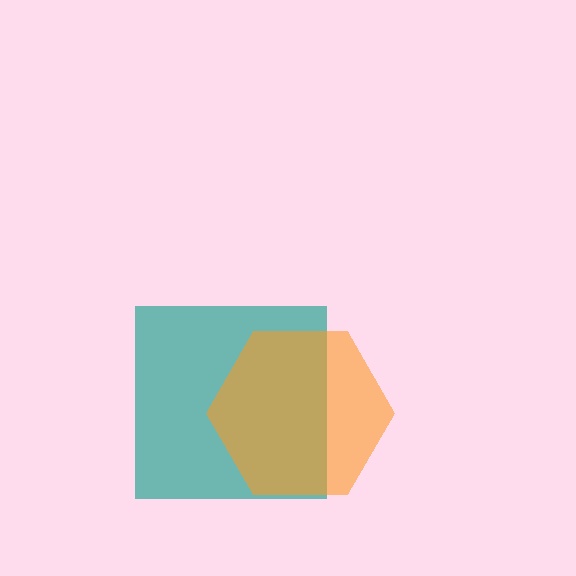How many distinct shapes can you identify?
There are 2 distinct shapes: a teal square, an orange hexagon.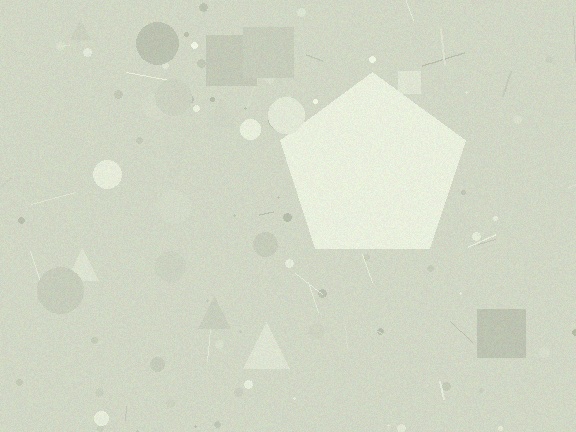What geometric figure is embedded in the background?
A pentagon is embedded in the background.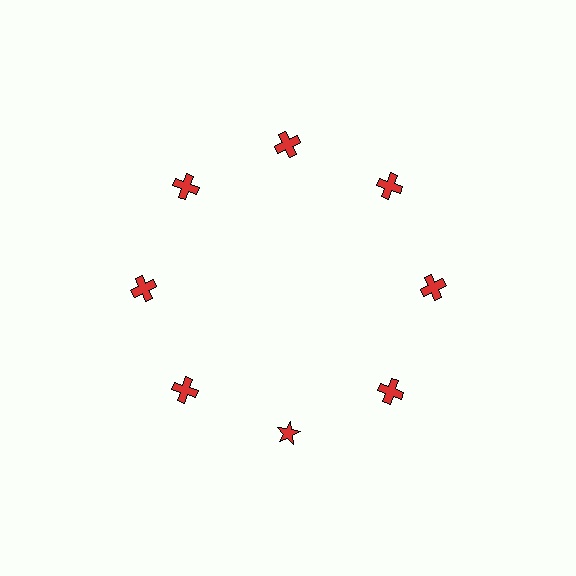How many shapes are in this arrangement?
There are 8 shapes arranged in a ring pattern.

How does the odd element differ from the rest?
It has a different shape: star instead of cross.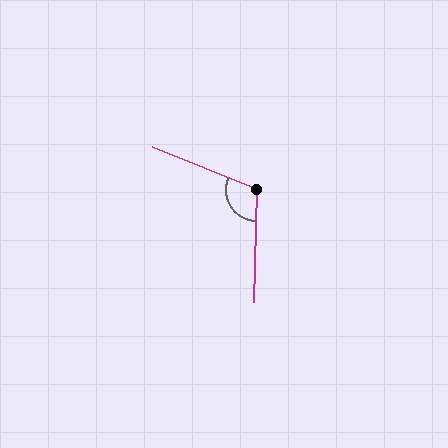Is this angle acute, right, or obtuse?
It is obtuse.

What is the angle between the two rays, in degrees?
Approximately 110 degrees.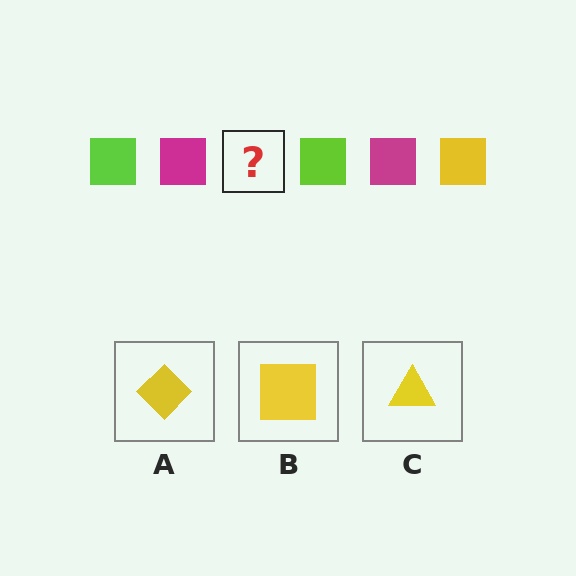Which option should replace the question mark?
Option B.